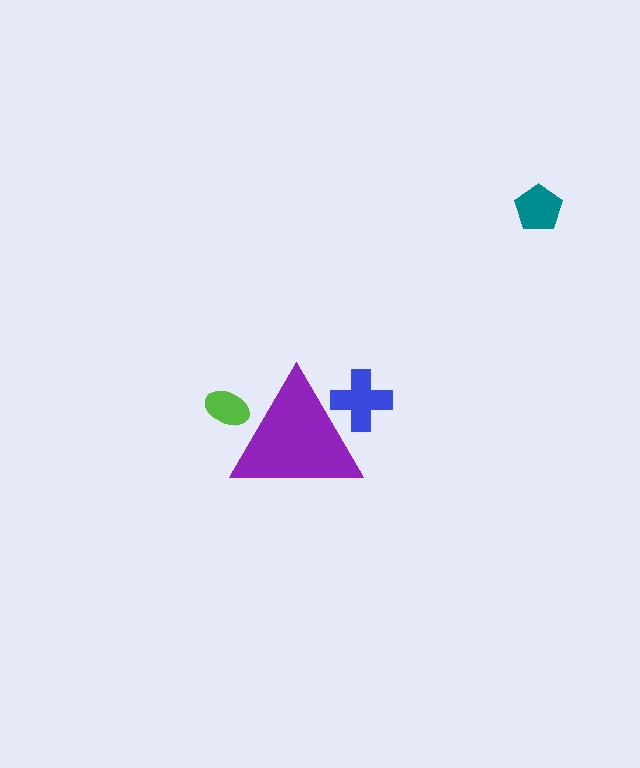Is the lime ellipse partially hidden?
Yes, the lime ellipse is partially hidden behind the purple triangle.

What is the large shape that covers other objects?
A purple triangle.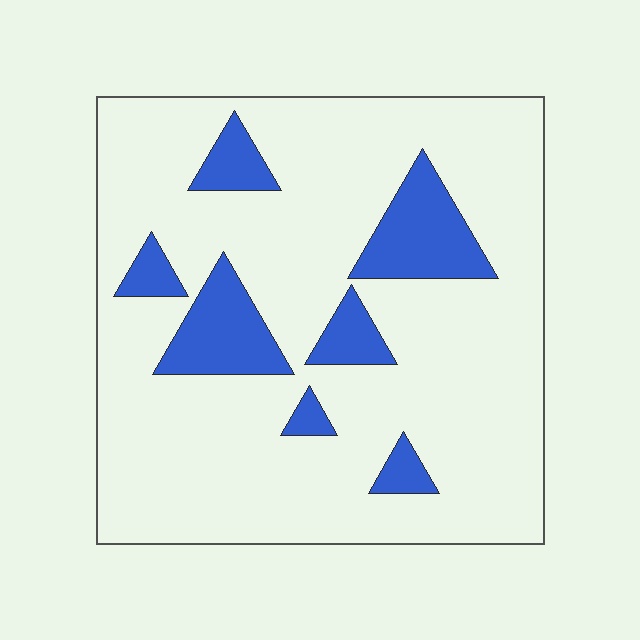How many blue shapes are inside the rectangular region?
7.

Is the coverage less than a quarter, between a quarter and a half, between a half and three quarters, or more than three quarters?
Less than a quarter.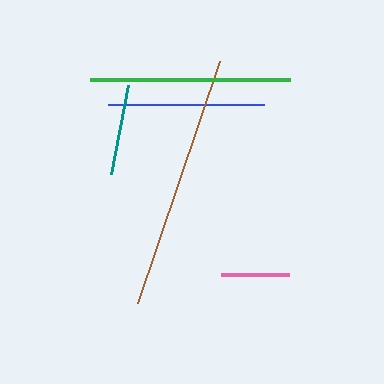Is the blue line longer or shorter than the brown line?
The brown line is longer than the blue line.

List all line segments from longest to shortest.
From longest to shortest: brown, green, blue, teal, pink.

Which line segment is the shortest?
The pink line is the shortest at approximately 68 pixels.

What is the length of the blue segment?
The blue segment is approximately 156 pixels long.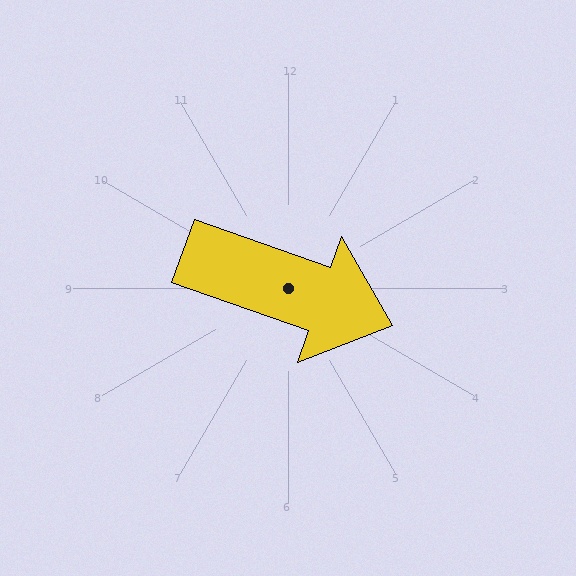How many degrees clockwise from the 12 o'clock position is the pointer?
Approximately 110 degrees.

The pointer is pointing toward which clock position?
Roughly 4 o'clock.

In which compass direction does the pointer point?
East.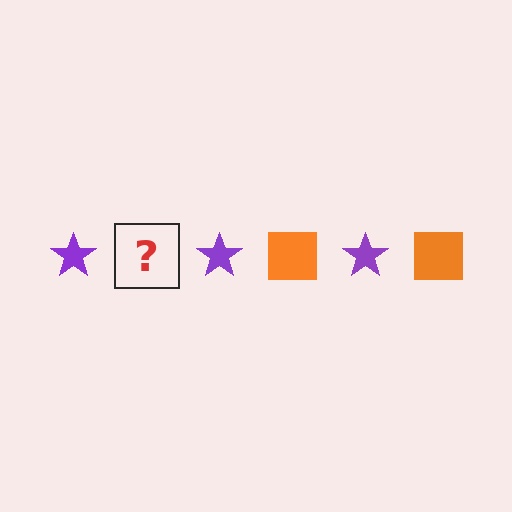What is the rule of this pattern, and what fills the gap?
The rule is that the pattern alternates between purple star and orange square. The gap should be filled with an orange square.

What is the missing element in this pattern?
The missing element is an orange square.